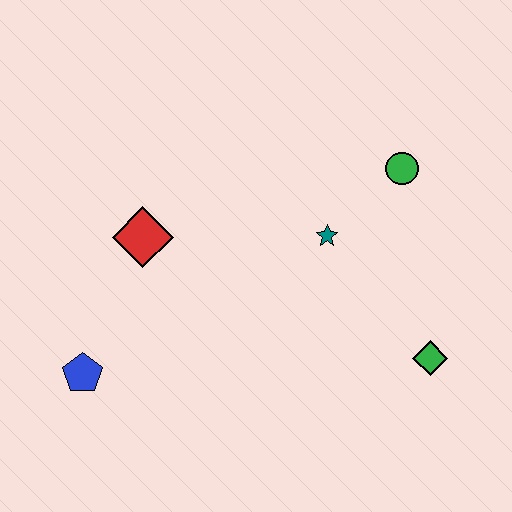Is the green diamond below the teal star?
Yes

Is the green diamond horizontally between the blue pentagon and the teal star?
No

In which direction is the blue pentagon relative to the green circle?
The blue pentagon is to the left of the green circle.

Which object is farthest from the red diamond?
The green diamond is farthest from the red diamond.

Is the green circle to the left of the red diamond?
No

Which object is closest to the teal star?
The green circle is closest to the teal star.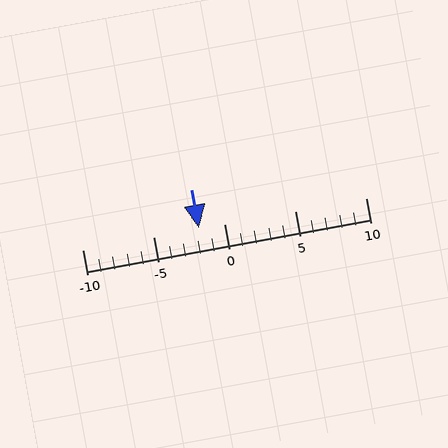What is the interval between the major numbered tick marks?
The major tick marks are spaced 5 units apart.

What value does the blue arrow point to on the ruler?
The blue arrow points to approximately -2.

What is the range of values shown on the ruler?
The ruler shows values from -10 to 10.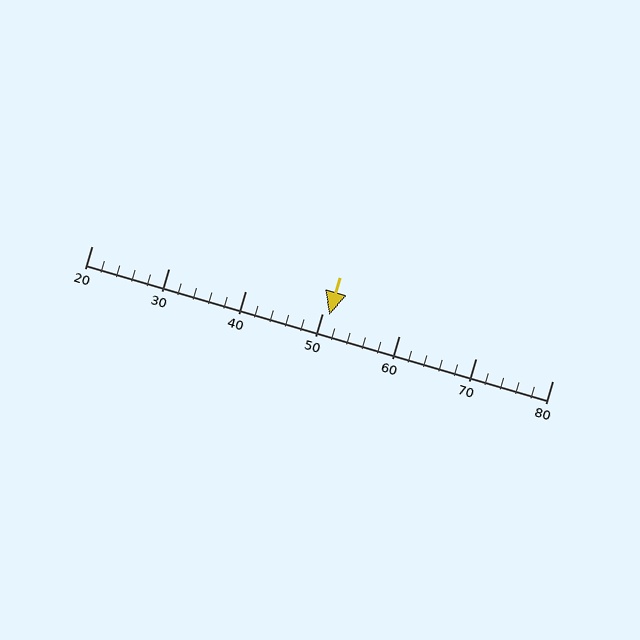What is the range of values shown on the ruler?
The ruler shows values from 20 to 80.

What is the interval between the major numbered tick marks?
The major tick marks are spaced 10 units apart.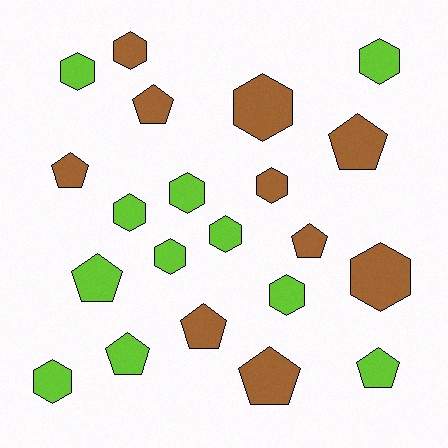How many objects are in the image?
There are 21 objects.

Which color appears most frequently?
Lime, with 11 objects.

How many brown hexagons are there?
There are 4 brown hexagons.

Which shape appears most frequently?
Hexagon, with 12 objects.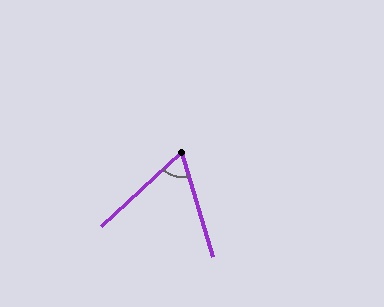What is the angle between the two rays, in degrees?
Approximately 64 degrees.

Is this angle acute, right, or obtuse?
It is acute.